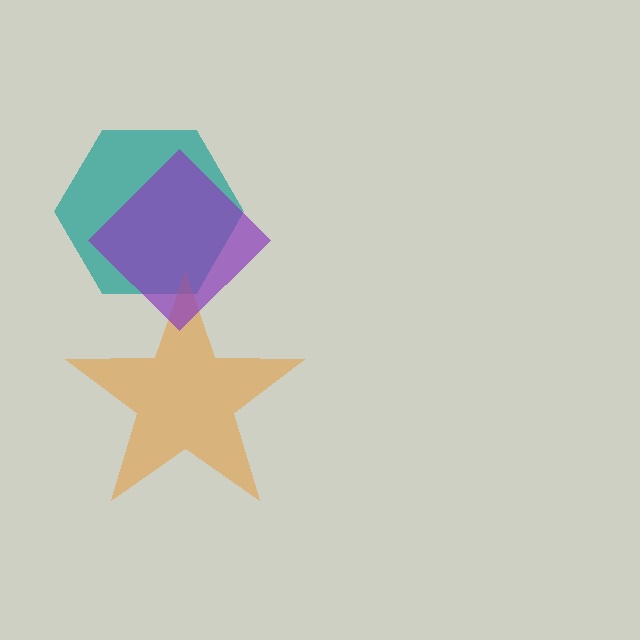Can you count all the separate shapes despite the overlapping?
Yes, there are 3 separate shapes.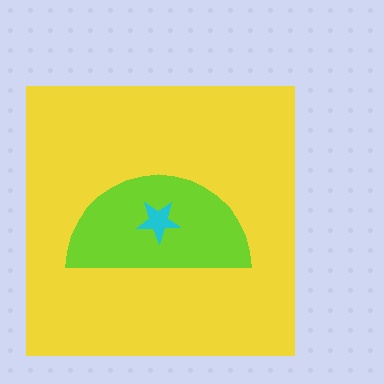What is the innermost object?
The cyan star.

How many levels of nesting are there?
3.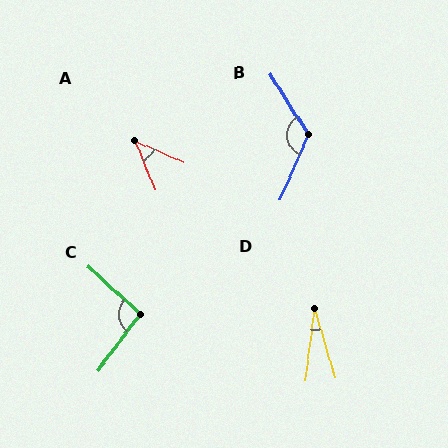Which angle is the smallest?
D, at approximately 24 degrees.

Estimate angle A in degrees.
Approximately 45 degrees.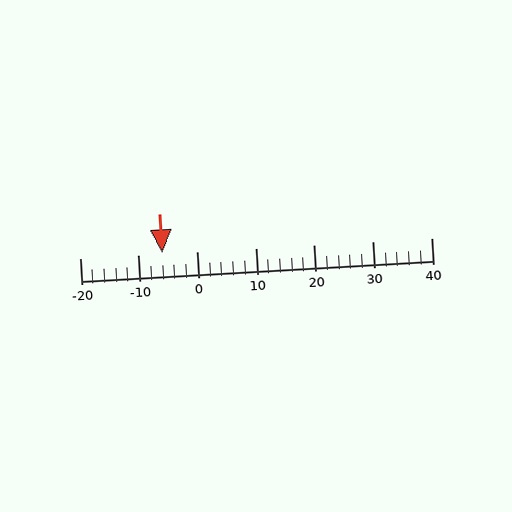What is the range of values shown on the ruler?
The ruler shows values from -20 to 40.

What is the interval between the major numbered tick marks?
The major tick marks are spaced 10 units apart.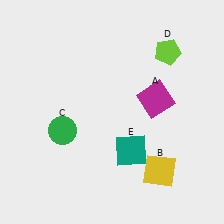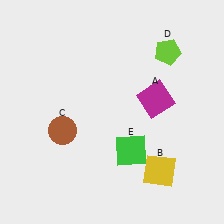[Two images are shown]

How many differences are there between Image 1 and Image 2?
There are 2 differences between the two images.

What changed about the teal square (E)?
In Image 1, E is teal. In Image 2, it changed to green.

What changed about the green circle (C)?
In Image 1, C is green. In Image 2, it changed to brown.